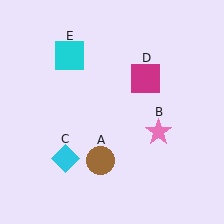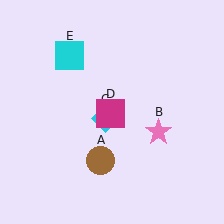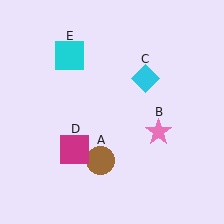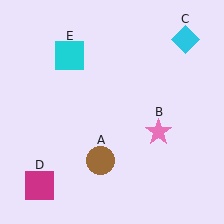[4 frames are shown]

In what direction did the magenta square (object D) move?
The magenta square (object D) moved down and to the left.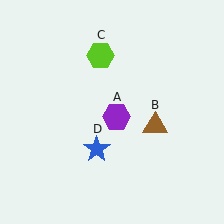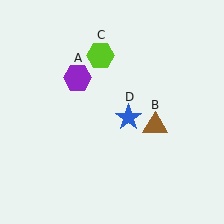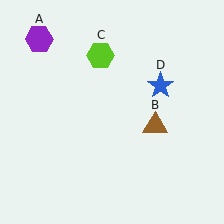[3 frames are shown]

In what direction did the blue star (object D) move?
The blue star (object D) moved up and to the right.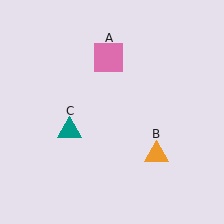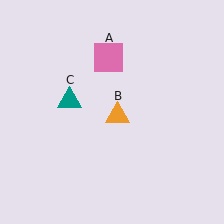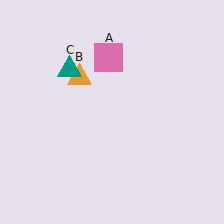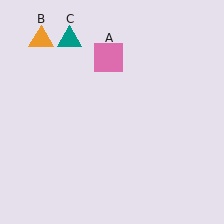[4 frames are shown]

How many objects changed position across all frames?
2 objects changed position: orange triangle (object B), teal triangle (object C).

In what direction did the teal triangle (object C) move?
The teal triangle (object C) moved up.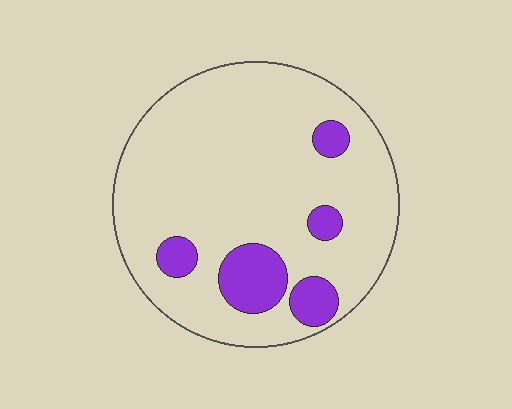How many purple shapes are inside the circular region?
5.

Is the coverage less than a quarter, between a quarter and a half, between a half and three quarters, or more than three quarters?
Less than a quarter.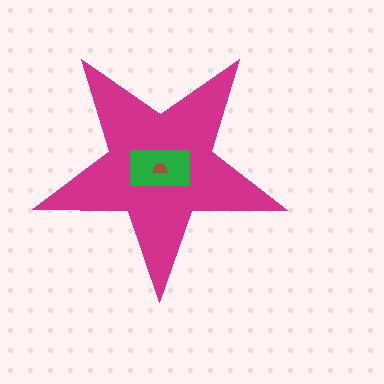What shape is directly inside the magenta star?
The green rectangle.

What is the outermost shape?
The magenta star.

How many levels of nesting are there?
3.